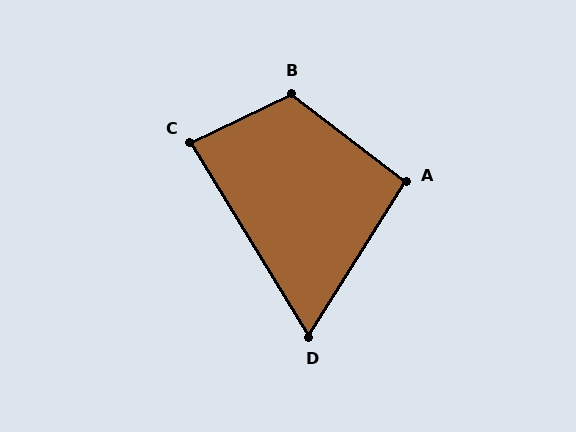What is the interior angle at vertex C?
Approximately 84 degrees (acute).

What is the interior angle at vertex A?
Approximately 96 degrees (obtuse).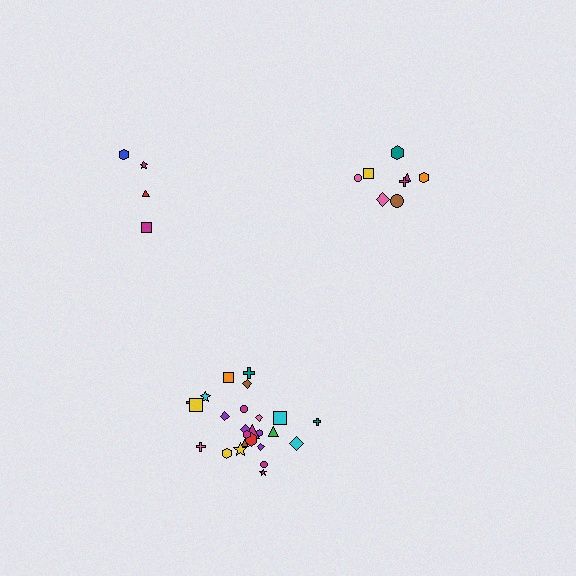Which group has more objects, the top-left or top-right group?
The top-right group.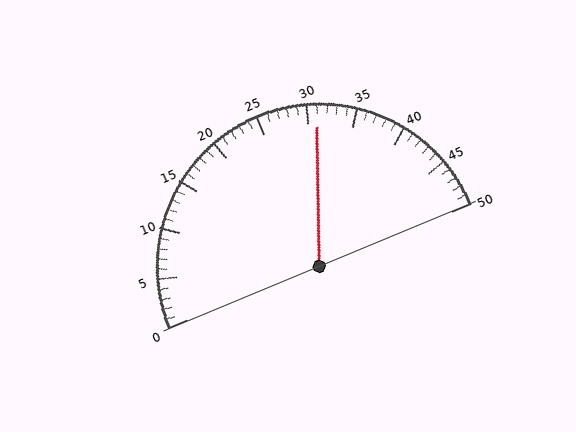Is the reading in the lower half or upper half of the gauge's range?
The reading is in the upper half of the range (0 to 50).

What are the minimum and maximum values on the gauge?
The gauge ranges from 0 to 50.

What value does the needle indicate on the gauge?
The needle indicates approximately 31.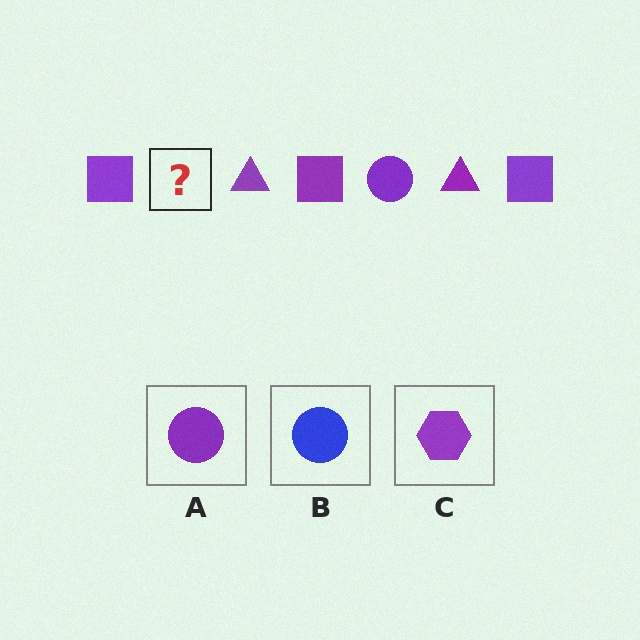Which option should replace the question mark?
Option A.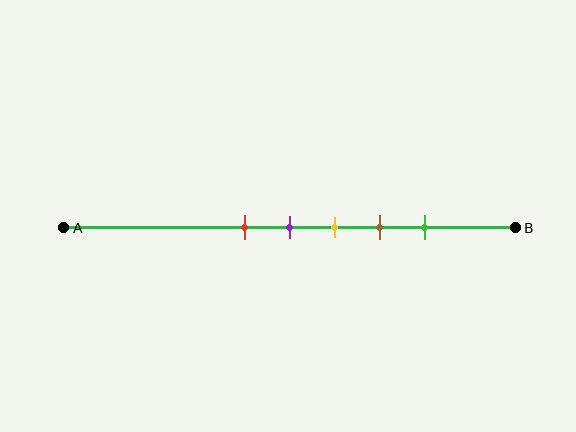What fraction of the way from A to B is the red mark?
The red mark is approximately 40% (0.4) of the way from A to B.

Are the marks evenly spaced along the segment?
Yes, the marks are approximately evenly spaced.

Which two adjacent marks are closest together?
The red and purple marks are the closest adjacent pair.